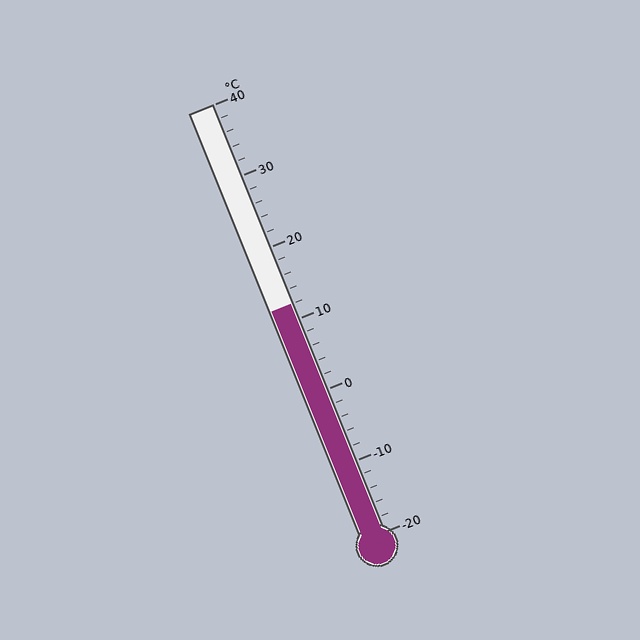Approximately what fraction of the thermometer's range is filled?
The thermometer is filled to approximately 55% of its range.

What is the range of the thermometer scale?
The thermometer scale ranges from -20°C to 40°C.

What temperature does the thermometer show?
The thermometer shows approximately 12°C.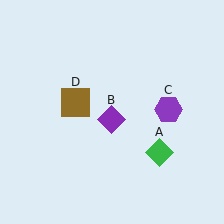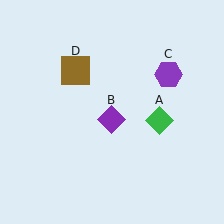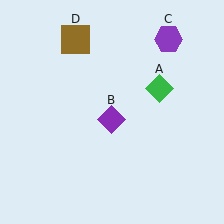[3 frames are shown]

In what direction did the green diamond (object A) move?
The green diamond (object A) moved up.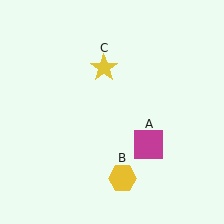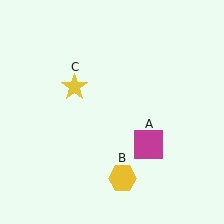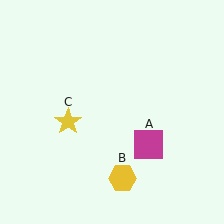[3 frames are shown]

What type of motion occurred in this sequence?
The yellow star (object C) rotated counterclockwise around the center of the scene.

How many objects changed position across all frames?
1 object changed position: yellow star (object C).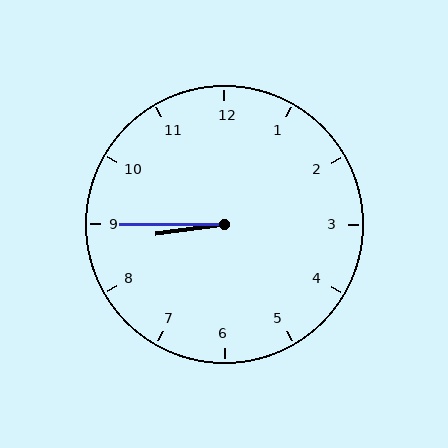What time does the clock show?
8:45.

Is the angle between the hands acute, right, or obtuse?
It is acute.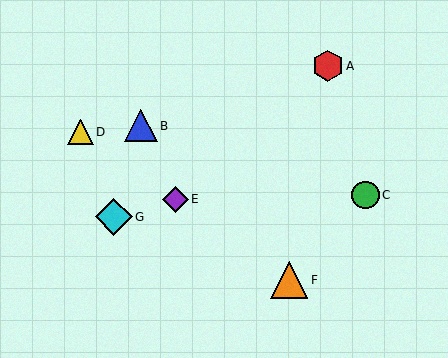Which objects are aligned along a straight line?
Objects D, E, F are aligned along a straight line.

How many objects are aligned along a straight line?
3 objects (D, E, F) are aligned along a straight line.